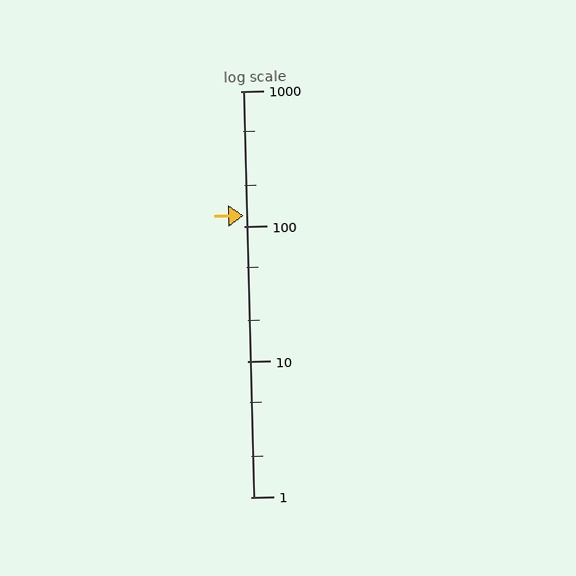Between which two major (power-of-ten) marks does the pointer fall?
The pointer is between 100 and 1000.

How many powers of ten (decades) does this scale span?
The scale spans 3 decades, from 1 to 1000.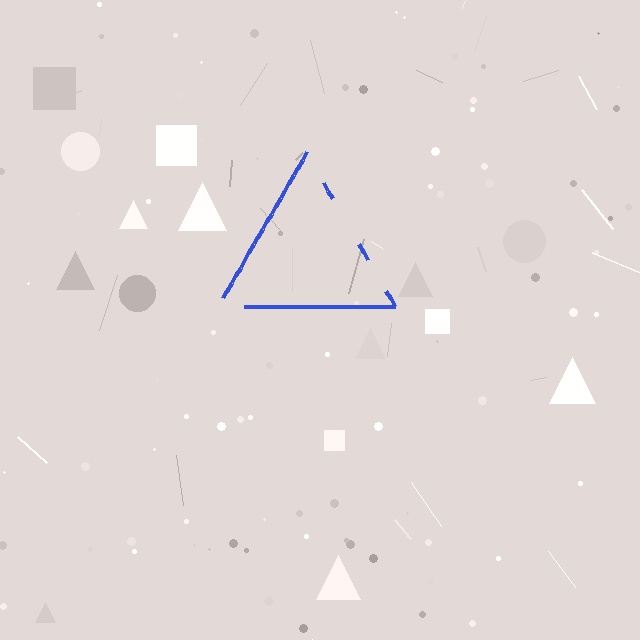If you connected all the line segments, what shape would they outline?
They would outline a triangle.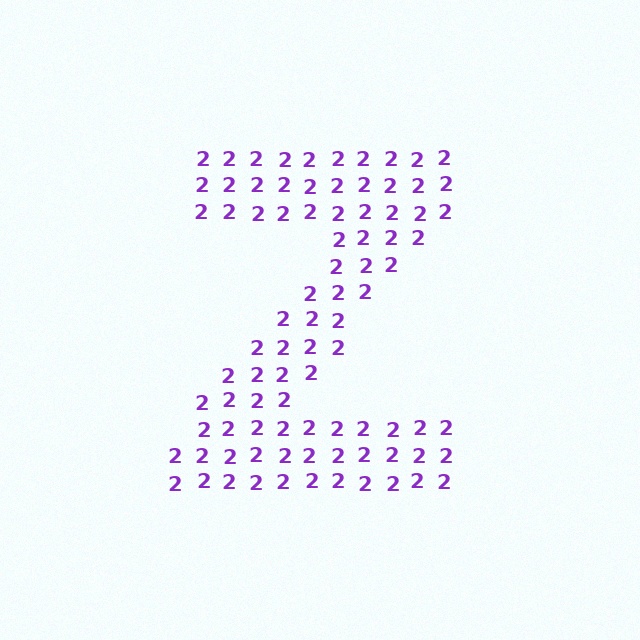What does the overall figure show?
The overall figure shows the letter Z.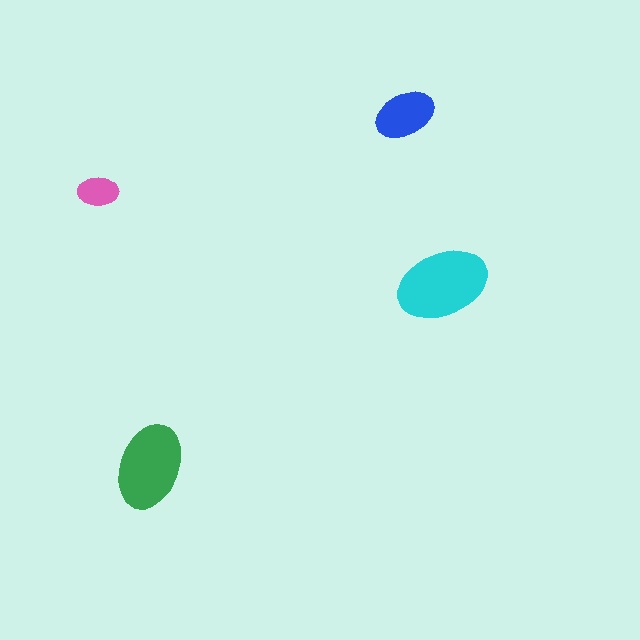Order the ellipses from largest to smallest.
the cyan one, the green one, the blue one, the pink one.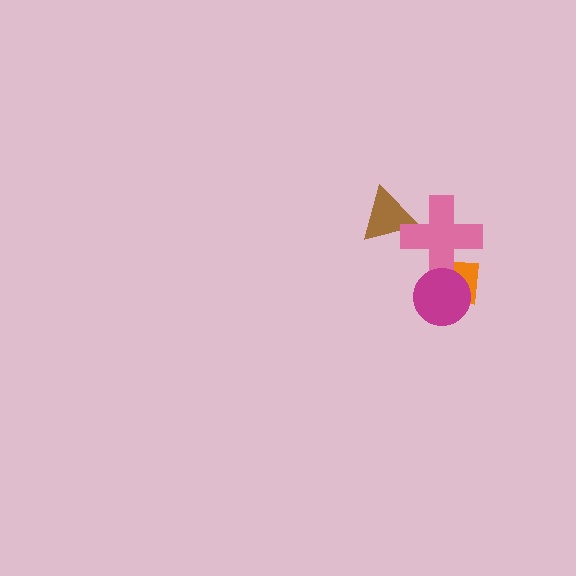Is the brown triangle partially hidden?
Yes, it is partially covered by another shape.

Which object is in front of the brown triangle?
The pink cross is in front of the brown triangle.